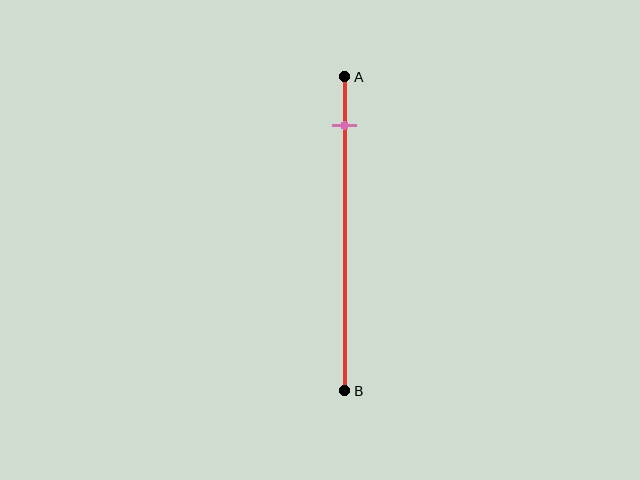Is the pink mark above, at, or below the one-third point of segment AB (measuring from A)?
The pink mark is above the one-third point of segment AB.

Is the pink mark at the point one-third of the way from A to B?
No, the mark is at about 15% from A, not at the 33% one-third point.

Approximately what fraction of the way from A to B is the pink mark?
The pink mark is approximately 15% of the way from A to B.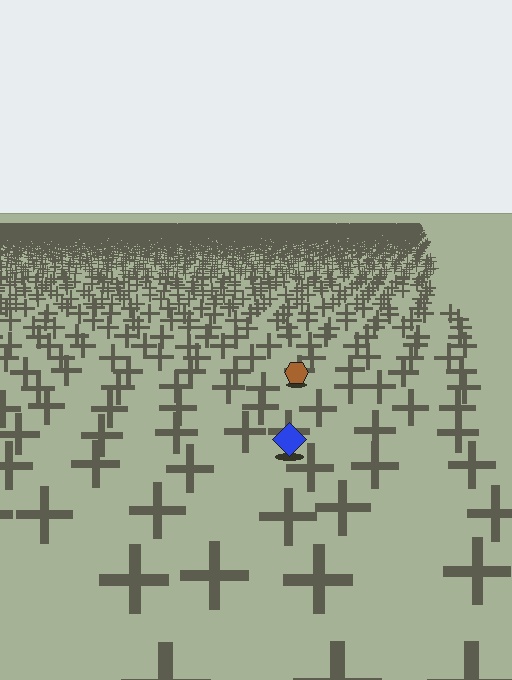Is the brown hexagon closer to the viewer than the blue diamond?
No. The blue diamond is closer — you can tell from the texture gradient: the ground texture is coarser near it.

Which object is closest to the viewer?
The blue diamond is closest. The texture marks near it are larger and more spread out.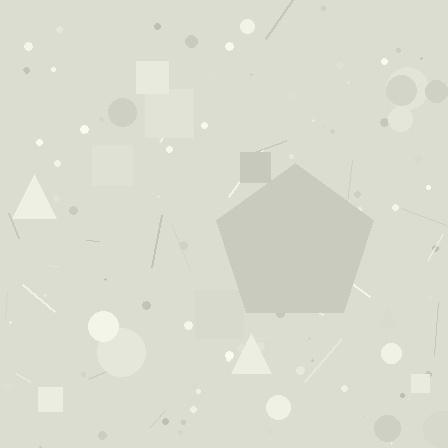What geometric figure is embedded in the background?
A pentagon is embedded in the background.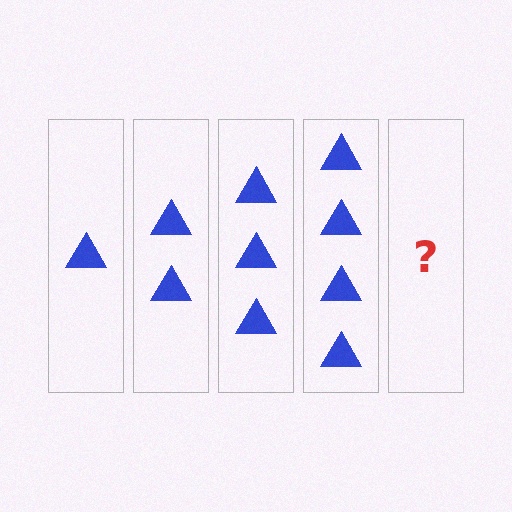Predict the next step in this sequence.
The next step is 5 triangles.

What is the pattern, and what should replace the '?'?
The pattern is that each step adds one more triangle. The '?' should be 5 triangles.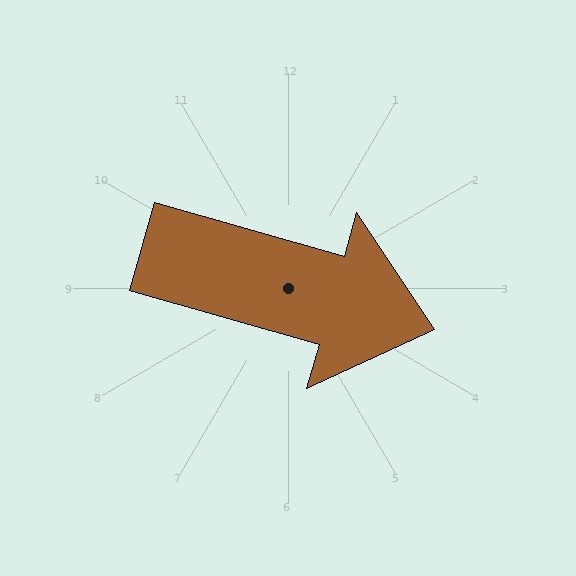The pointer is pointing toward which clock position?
Roughly 4 o'clock.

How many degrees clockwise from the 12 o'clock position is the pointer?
Approximately 106 degrees.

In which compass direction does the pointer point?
East.